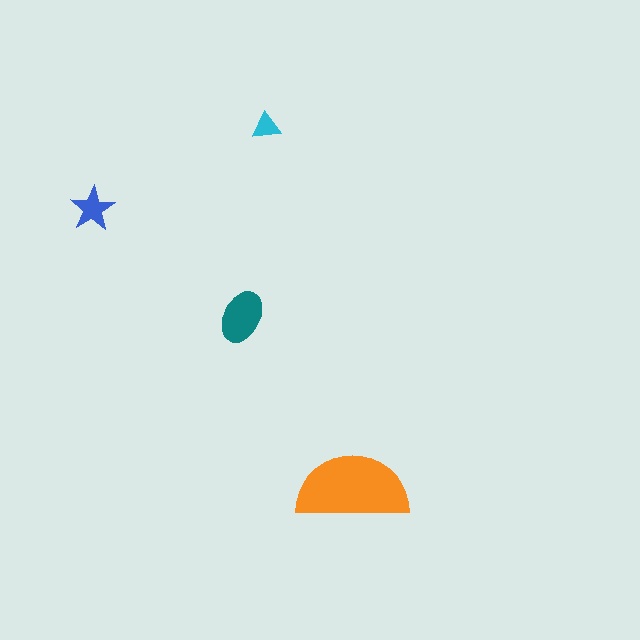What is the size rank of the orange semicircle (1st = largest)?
1st.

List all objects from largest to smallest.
The orange semicircle, the teal ellipse, the blue star, the cyan triangle.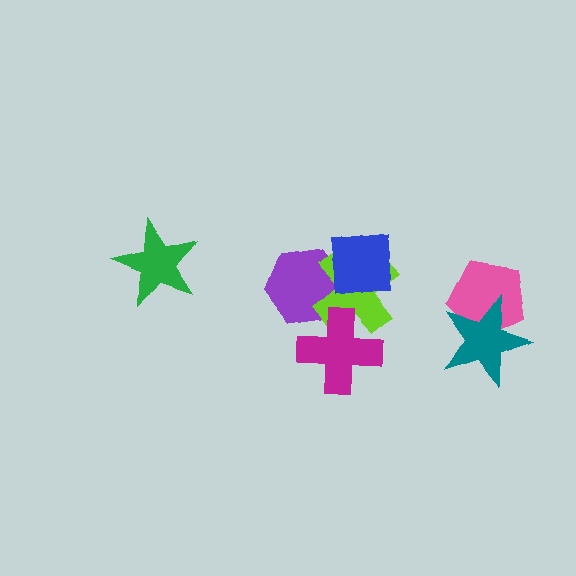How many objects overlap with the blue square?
2 objects overlap with the blue square.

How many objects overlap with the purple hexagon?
3 objects overlap with the purple hexagon.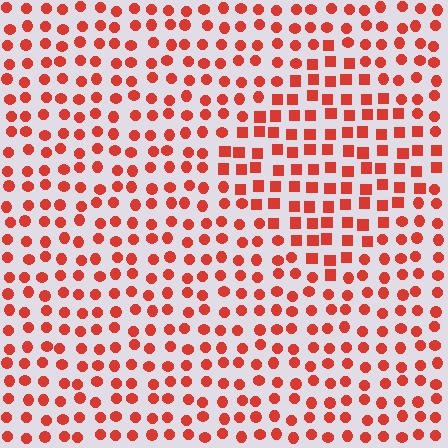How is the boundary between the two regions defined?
The boundary is defined by a change in element shape: squares inside vs. circles outside. All elements share the same color and spacing.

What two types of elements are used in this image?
The image uses squares inside the diamond region and circles outside it.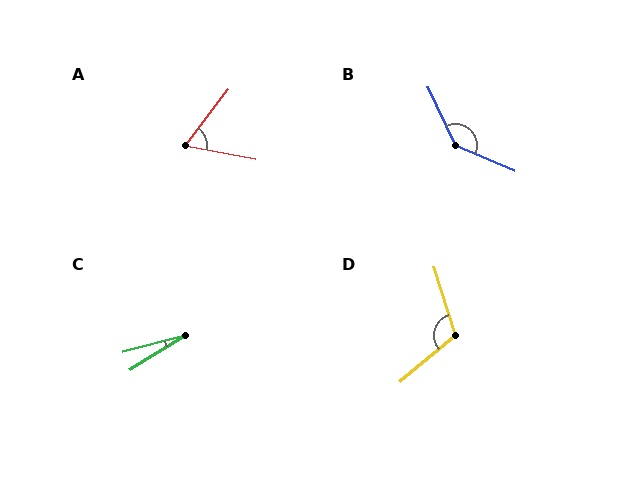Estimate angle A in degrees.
Approximately 63 degrees.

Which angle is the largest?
B, at approximately 139 degrees.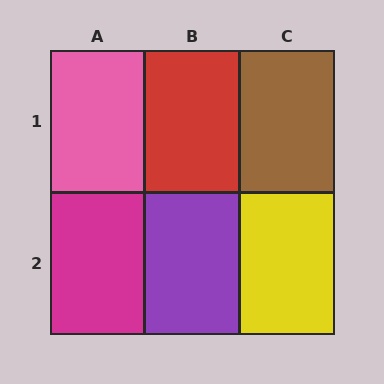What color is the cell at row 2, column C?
Yellow.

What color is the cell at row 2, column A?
Magenta.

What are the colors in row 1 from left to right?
Pink, red, brown.